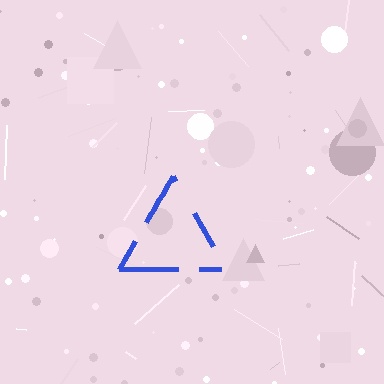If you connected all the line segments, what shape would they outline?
They would outline a triangle.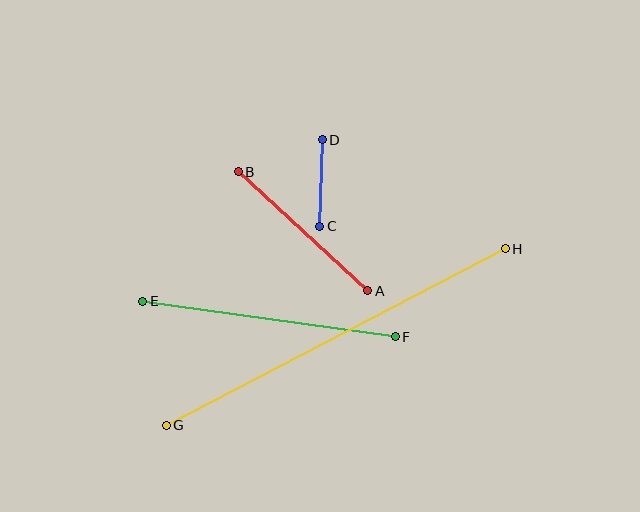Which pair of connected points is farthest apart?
Points G and H are farthest apart.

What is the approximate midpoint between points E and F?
The midpoint is at approximately (269, 319) pixels.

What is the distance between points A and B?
The distance is approximately 176 pixels.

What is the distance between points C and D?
The distance is approximately 86 pixels.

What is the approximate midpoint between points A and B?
The midpoint is at approximately (303, 231) pixels.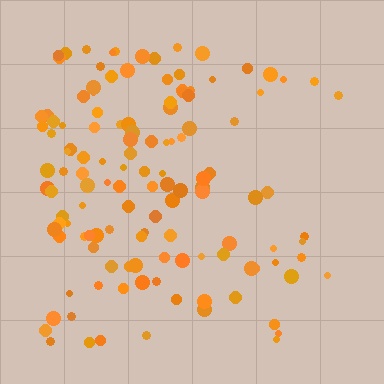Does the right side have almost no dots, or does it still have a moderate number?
Still a moderate number, just noticeably fewer than the left.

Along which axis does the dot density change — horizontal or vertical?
Horizontal.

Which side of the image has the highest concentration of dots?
The left.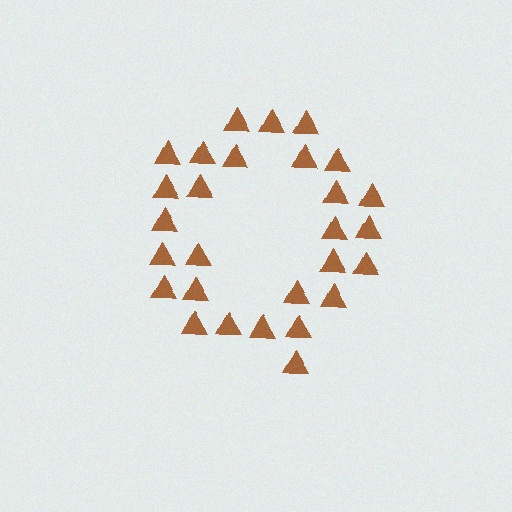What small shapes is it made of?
It is made of small triangles.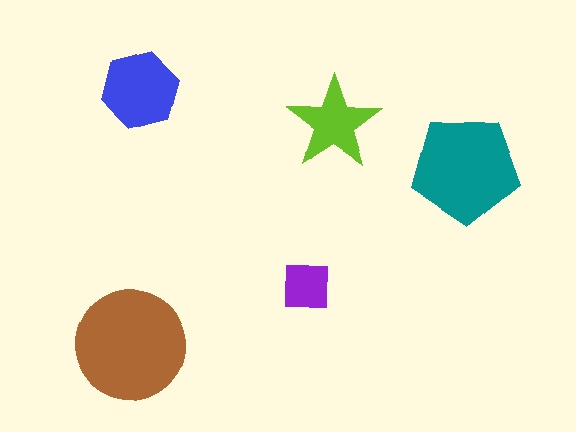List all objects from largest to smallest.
The brown circle, the teal pentagon, the blue hexagon, the lime star, the purple square.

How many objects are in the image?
There are 5 objects in the image.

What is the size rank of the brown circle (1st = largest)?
1st.